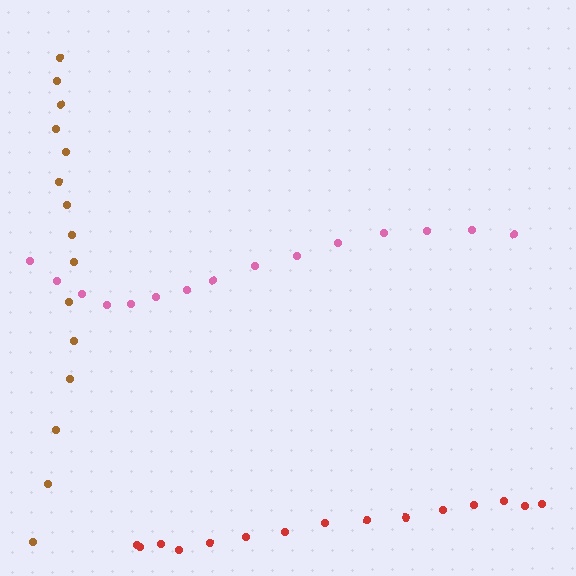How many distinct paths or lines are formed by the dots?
There are 3 distinct paths.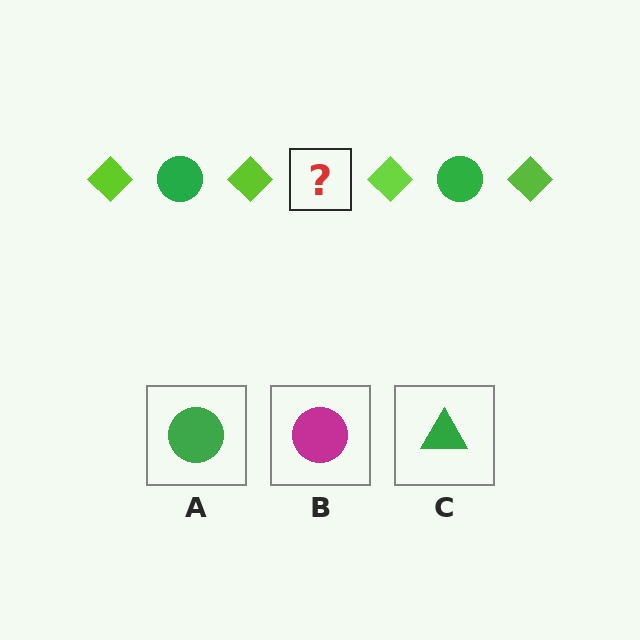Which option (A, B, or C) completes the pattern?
A.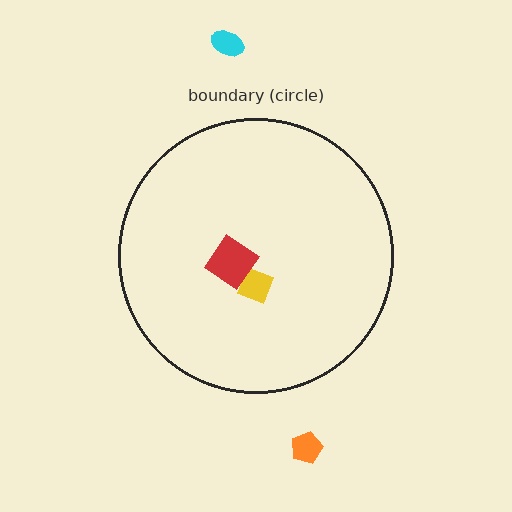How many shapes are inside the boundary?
2 inside, 2 outside.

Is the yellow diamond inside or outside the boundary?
Inside.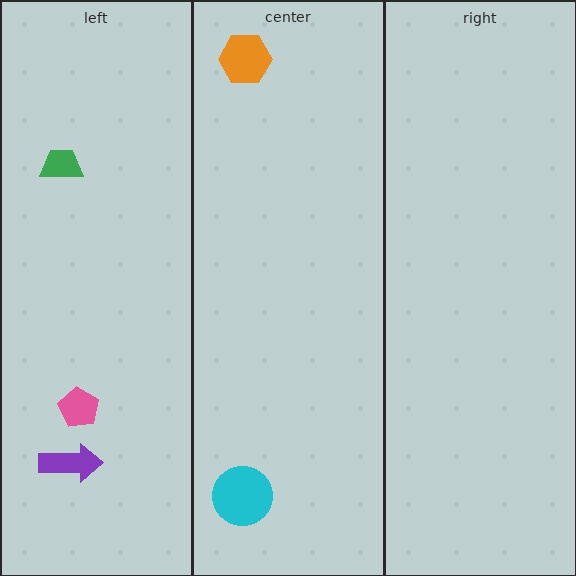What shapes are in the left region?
The pink pentagon, the purple arrow, the green trapezoid.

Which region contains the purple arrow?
The left region.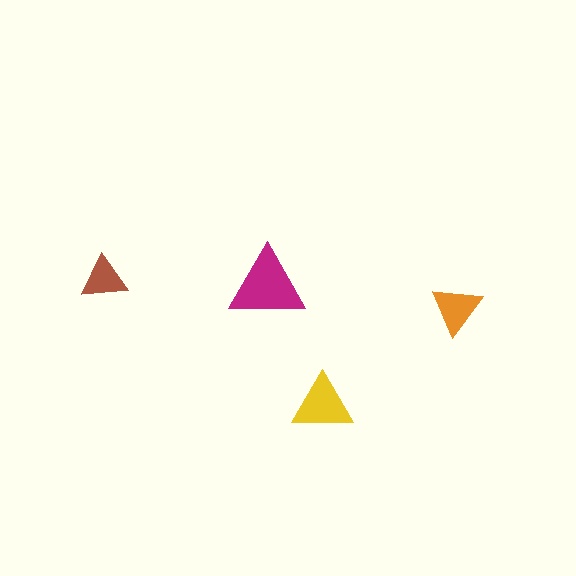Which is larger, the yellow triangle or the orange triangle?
The yellow one.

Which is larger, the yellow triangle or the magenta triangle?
The magenta one.